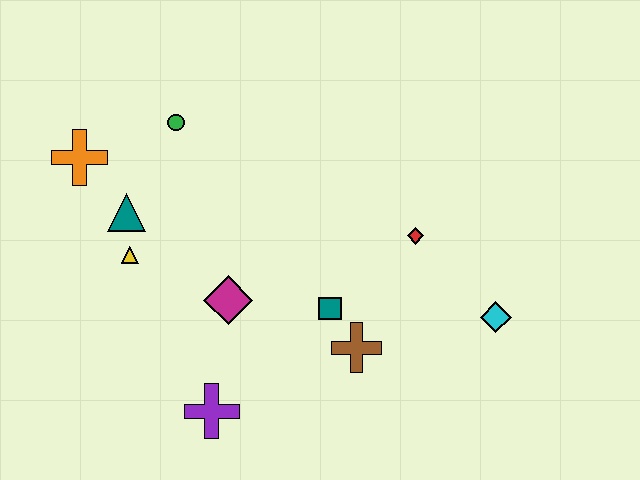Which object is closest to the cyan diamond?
The red diamond is closest to the cyan diamond.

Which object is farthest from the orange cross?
The cyan diamond is farthest from the orange cross.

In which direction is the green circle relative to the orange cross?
The green circle is to the right of the orange cross.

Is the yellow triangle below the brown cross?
No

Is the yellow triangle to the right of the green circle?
No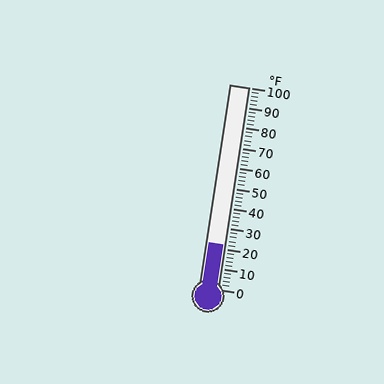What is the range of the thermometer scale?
The thermometer scale ranges from 0°F to 100°F.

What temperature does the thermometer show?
The thermometer shows approximately 22°F.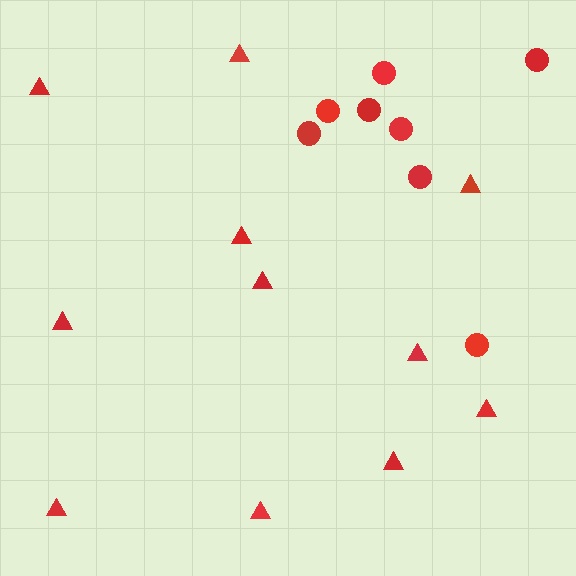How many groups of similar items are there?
There are 2 groups: one group of triangles (11) and one group of circles (8).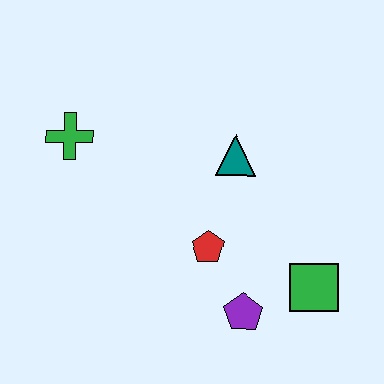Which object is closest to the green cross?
The teal triangle is closest to the green cross.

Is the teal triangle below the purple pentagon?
No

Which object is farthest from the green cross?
The green square is farthest from the green cross.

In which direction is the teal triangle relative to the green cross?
The teal triangle is to the right of the green cross.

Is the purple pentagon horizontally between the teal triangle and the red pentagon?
No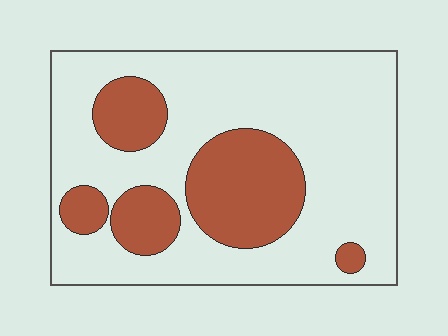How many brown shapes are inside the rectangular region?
5.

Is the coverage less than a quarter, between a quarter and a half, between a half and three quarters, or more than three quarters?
Between a quarter and a half.